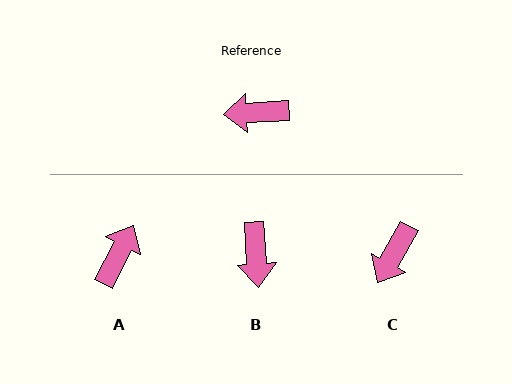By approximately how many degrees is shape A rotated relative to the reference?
Approximately 120 degrees clockwise.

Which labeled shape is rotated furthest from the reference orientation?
A, about 120 degrees away.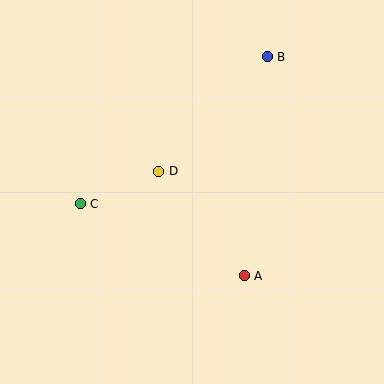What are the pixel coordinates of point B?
Point B is at (267, 57).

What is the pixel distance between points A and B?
The distance between A and B is 220 pixels.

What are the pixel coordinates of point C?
Point C is at (80, 204).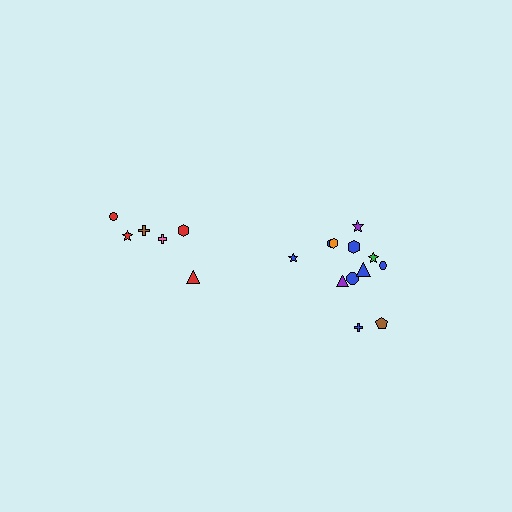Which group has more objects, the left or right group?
The right group.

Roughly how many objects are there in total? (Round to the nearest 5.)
Roughly 20 objects in total.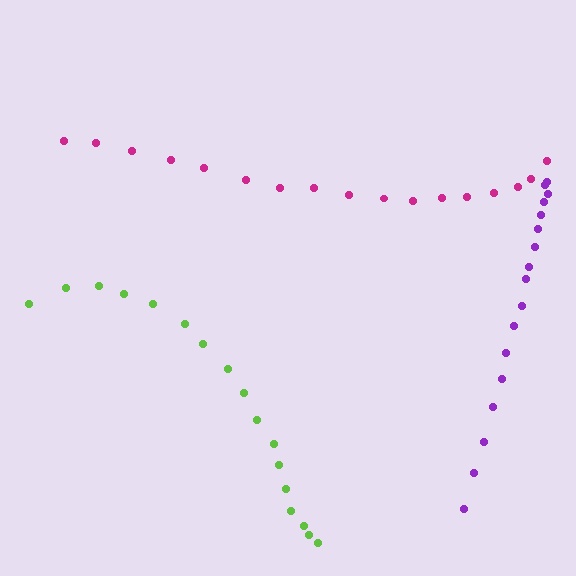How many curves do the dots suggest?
There are 3 distinct paths.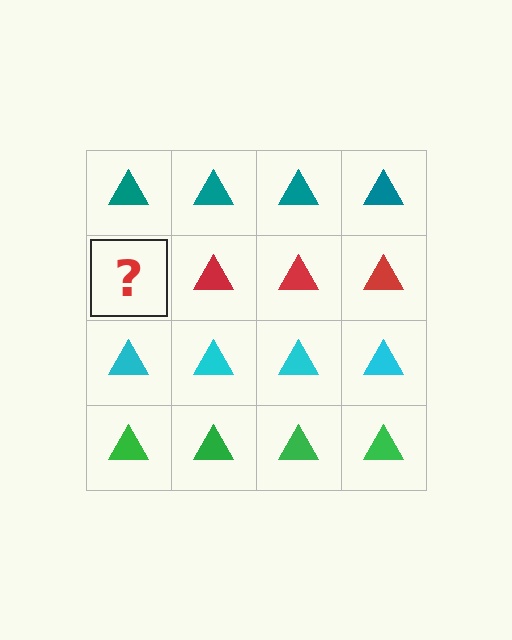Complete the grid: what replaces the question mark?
The question mark should be replaced with a red triangle.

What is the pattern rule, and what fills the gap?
The rule is that each row has a consistent color. The gap should be filled with a red triangle.